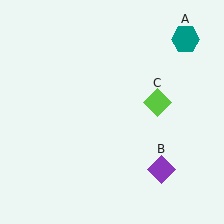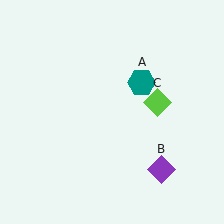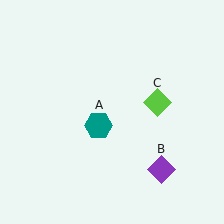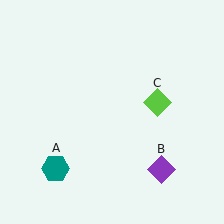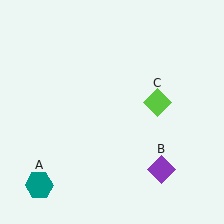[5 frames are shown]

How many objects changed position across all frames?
1 object changed position: teal hexagon (object A).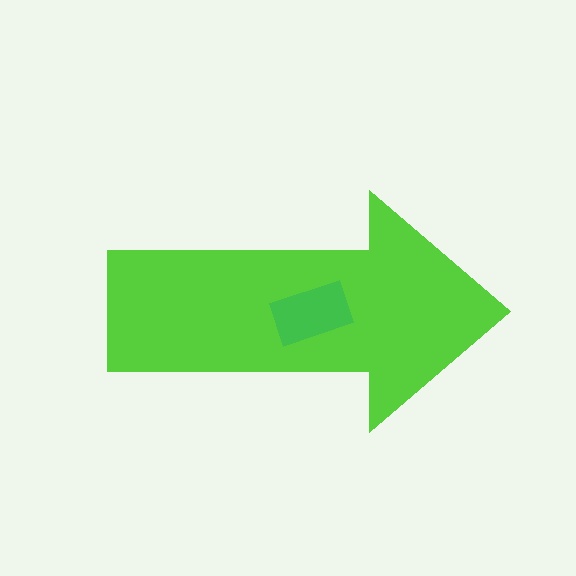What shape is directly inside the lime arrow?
The green rectangle.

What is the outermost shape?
The lime arrow.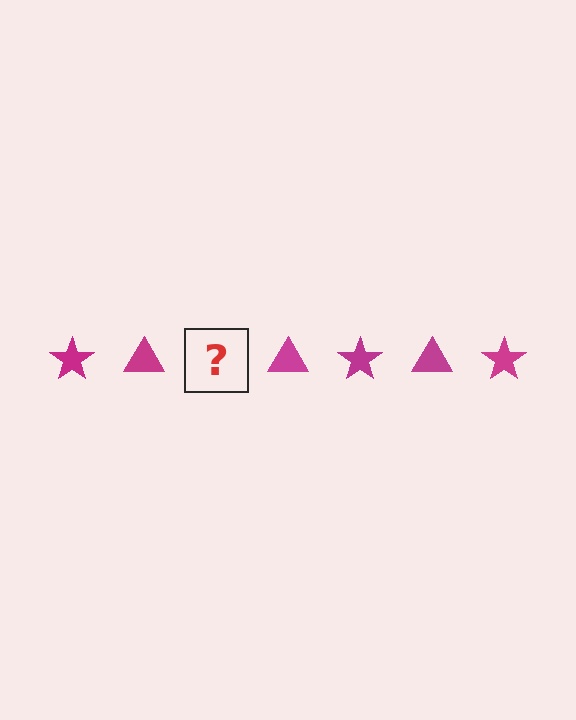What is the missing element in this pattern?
The missing element is a magenta star.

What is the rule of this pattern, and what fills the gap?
The rule is that the pattern cycles through star, triangle shapes in magenta. The gap should be filled with a magenta star.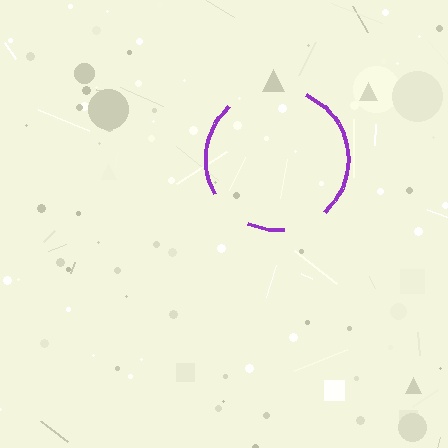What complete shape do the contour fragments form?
The contour fragments form a circle.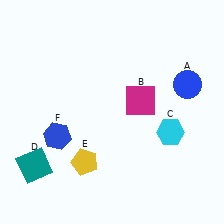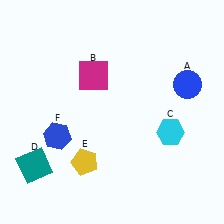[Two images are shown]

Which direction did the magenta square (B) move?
The magenta square (B) moved left.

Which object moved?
The magenta square (B) moved left.